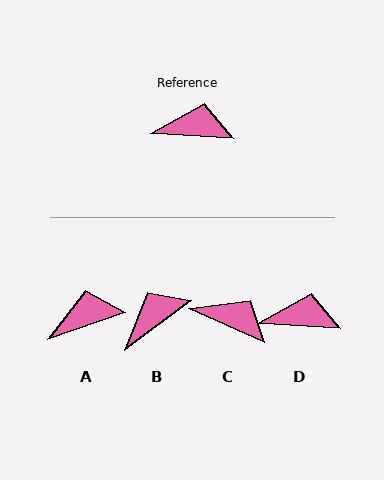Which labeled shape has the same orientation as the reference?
D.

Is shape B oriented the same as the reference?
No, it is off by about 40 degrees.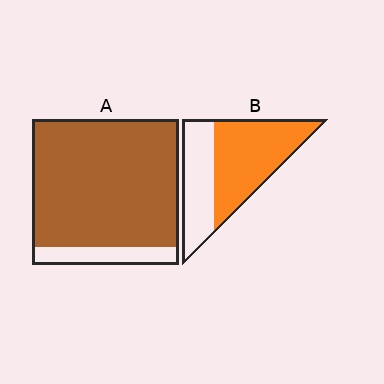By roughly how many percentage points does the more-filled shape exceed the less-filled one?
By roughly 25 percentage points (A over B).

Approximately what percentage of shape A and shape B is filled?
A is approximately 90% and B is approximately 60%.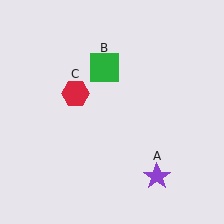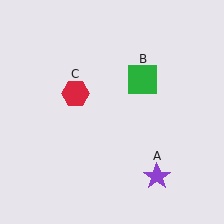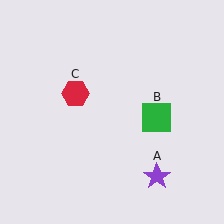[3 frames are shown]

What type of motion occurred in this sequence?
The green square (object B) rotated clockwise around the center of the scene.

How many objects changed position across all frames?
1 object changed position: green square (object B).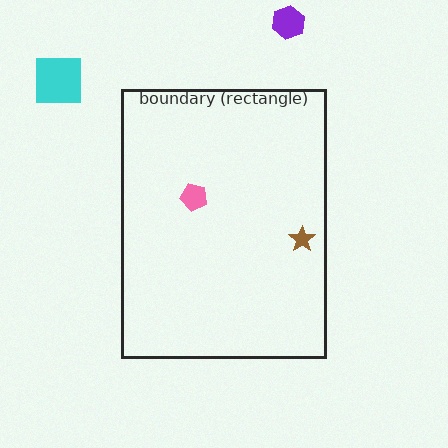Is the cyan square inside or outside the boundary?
Outside.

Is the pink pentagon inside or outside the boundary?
Inside.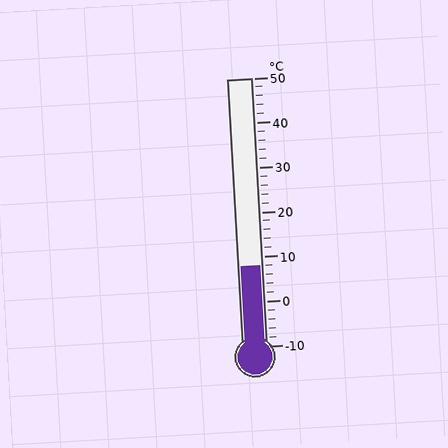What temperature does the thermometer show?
The thermometer shows approximately 8°C.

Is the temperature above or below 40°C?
The temperature is below 40°C.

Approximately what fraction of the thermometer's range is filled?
The thermometer is filled to approximately 30% of its range.